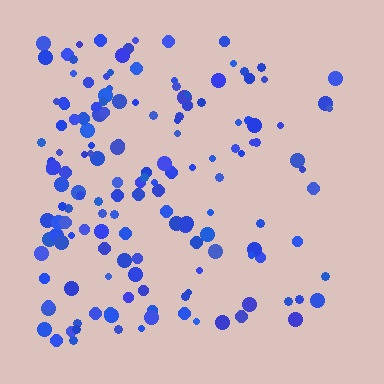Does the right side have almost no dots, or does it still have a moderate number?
Still a moderate number, just noticeably fewer than the left.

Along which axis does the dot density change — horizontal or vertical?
Horizontal.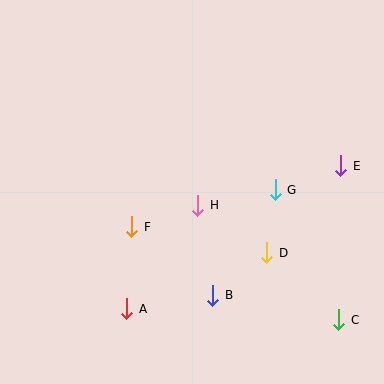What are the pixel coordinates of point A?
Point A is at (126, 309).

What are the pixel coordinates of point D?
Point D is at (267, 253).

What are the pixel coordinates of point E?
Point E is at (341, 166).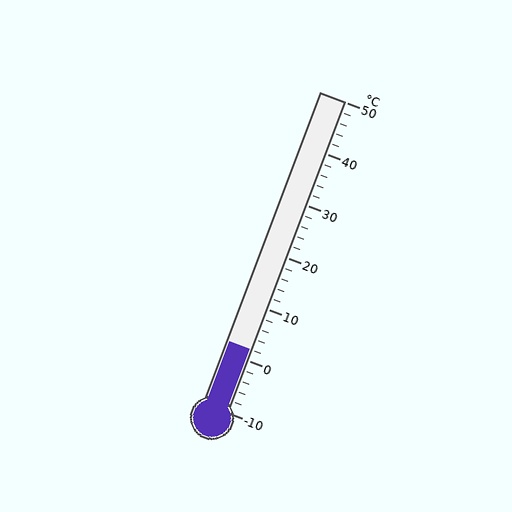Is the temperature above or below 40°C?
The temperature is below 40°C.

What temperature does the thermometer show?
The thermometer shows approximately 2°C.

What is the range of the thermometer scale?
The thermometer scale ranges from -10°C to 50°C.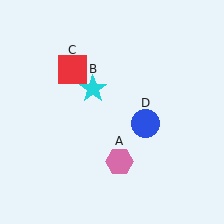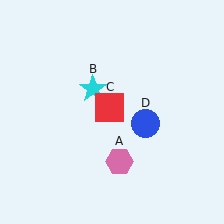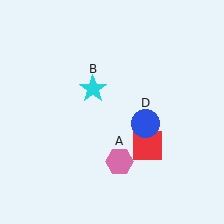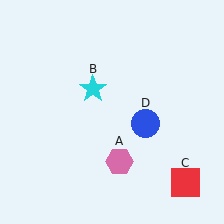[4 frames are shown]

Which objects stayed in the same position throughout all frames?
Pink hexagon (object A) and cyan star (object B) and blue circle (object D) remained stationary.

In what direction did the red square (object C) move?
The red square (object C) moved down and to the right.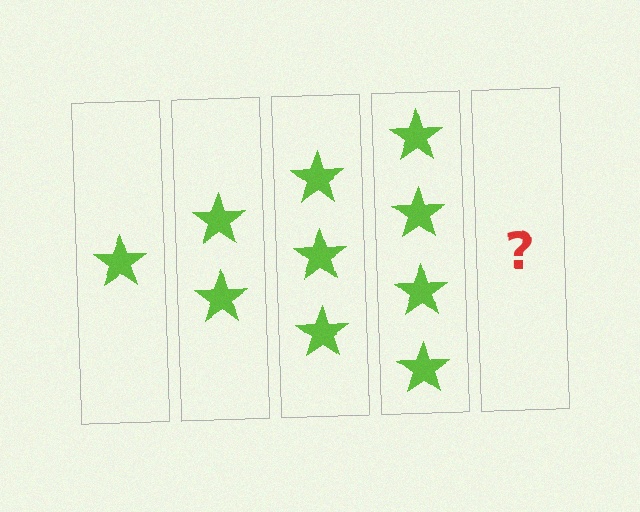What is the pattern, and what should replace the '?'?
The pattern is that each step adds one more star. The '?' should be 5 stars.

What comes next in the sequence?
The next element should be 5 stars.